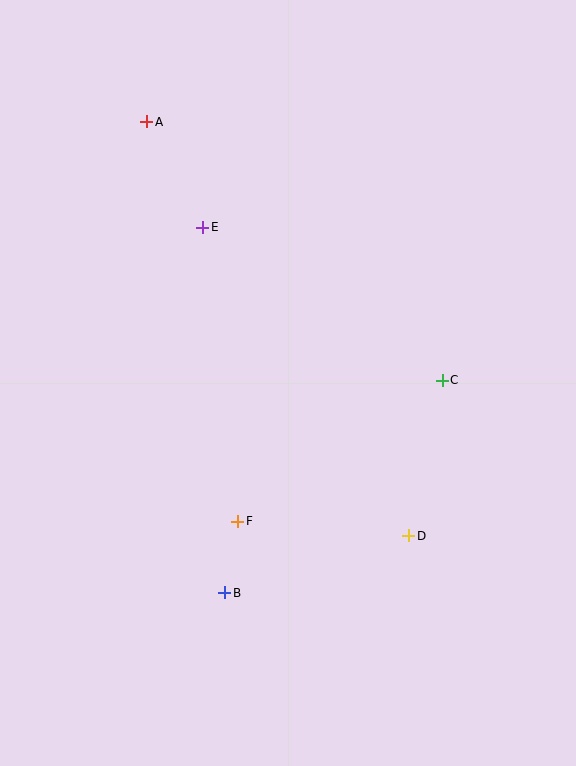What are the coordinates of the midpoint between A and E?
The midpoint between A and E is at (175, 174).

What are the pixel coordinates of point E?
Point E is at (203, 227).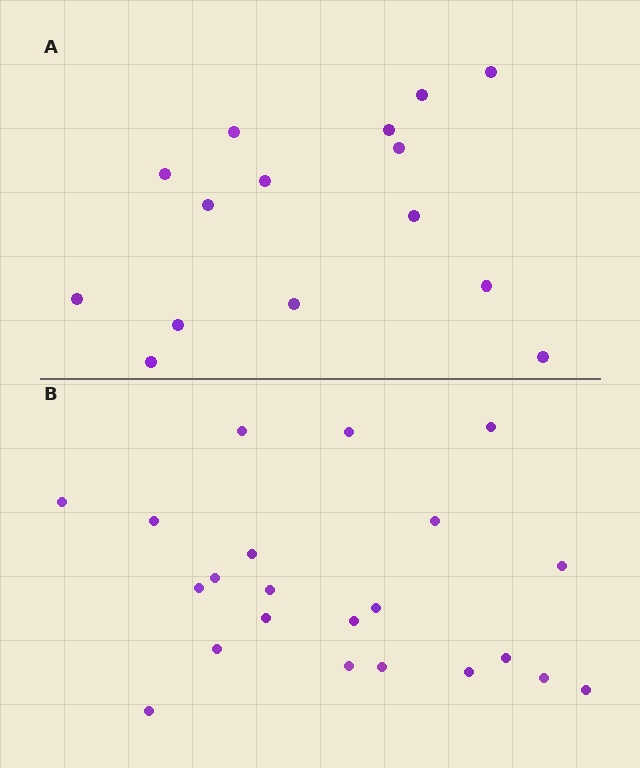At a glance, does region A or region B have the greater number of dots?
Region B (the bottom region) has more dots.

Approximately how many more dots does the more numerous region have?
Region B has roughly 8 or so more dots than region A.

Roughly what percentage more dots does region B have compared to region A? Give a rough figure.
About 45% more.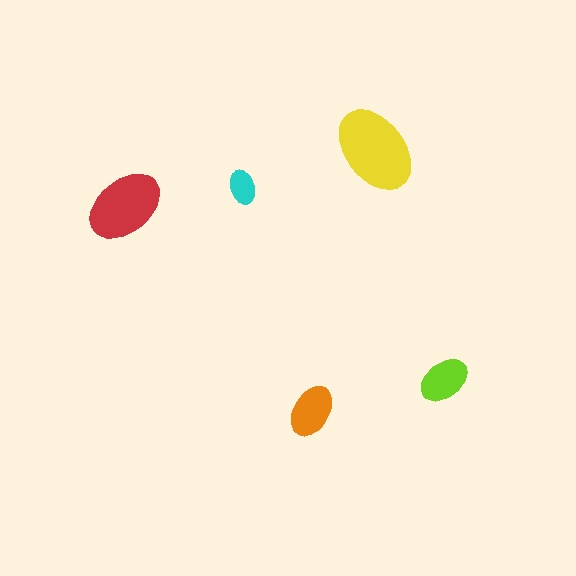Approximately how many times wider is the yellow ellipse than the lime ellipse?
About 1.5 times wider.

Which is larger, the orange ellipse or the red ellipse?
The red one.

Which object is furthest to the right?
The lime ellipse is rightmost.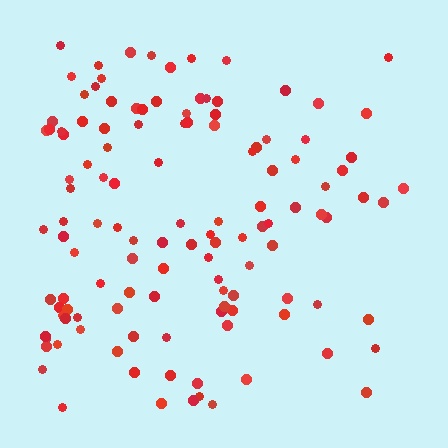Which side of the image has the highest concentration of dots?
The left.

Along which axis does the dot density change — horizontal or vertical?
Horizontal.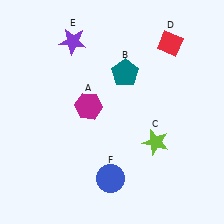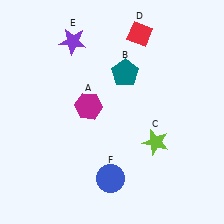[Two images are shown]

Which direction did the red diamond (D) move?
The red diamond (D) moved left.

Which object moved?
The red diamond (D) moved left.